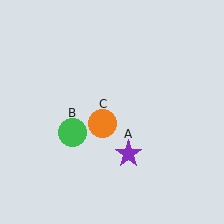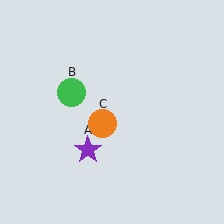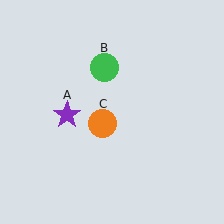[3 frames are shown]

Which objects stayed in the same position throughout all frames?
Orange circle (object C) remained stationary.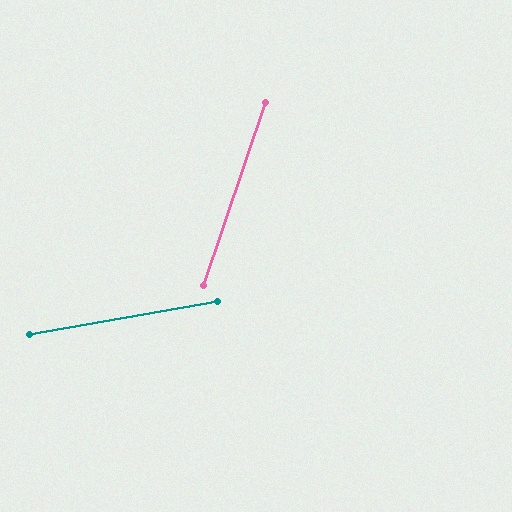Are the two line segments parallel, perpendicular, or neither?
Neither parallel nor perpendicular — they differ by about 61°.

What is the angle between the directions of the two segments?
Approximately 61 degrees.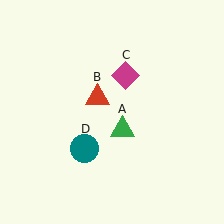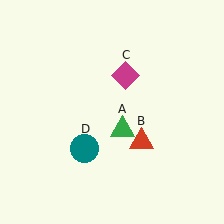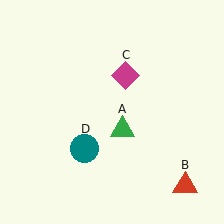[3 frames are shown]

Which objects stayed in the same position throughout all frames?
Green triangle (object A) and magenta diamond (object C) and teal circle (object D) remained stationary.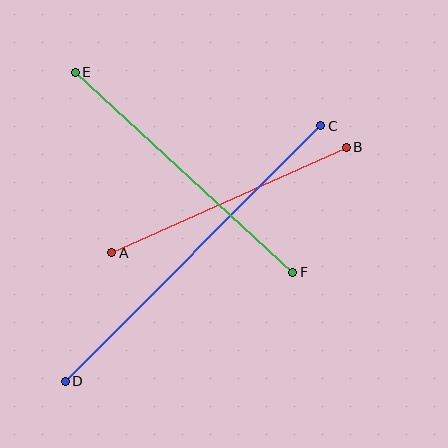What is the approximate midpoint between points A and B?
The midpoint is at approximately (229, 200) pixels.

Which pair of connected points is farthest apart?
Points C and D are farthest apart.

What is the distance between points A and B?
The distance is approximately 257 pixels.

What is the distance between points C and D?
The distance is approximately 361 pixels.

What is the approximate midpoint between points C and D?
The midpoint is at approximately (193, 253) pixels.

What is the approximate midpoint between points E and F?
The midpoint is at approximately (184, 172) pixels.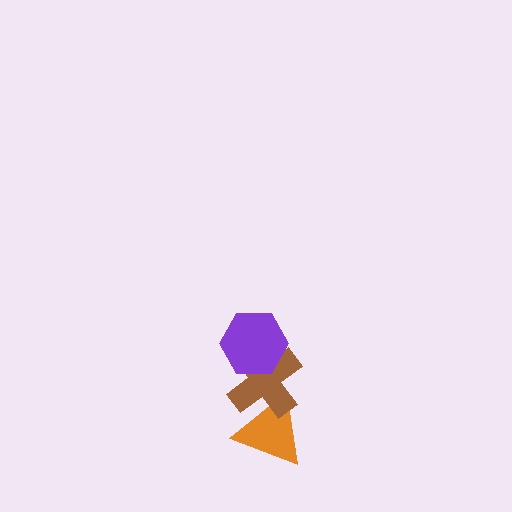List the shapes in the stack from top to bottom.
From top to bottom: the purple hexagon, the brown cross, the orange triangle.